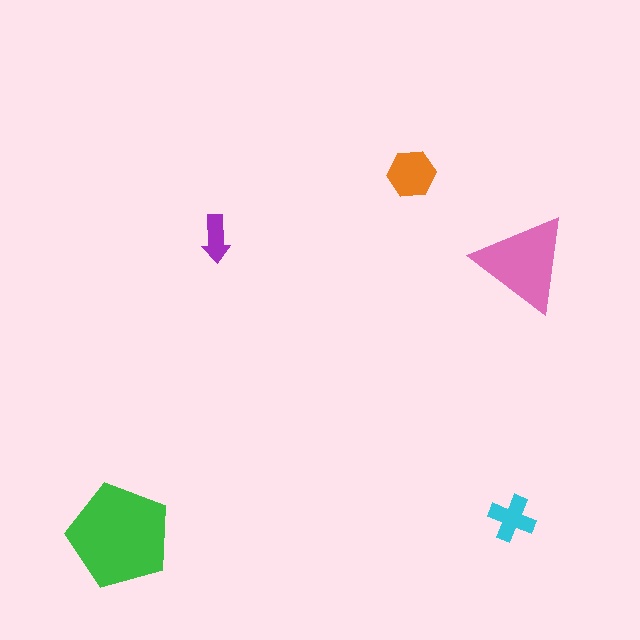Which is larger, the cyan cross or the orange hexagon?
The orange hexagon.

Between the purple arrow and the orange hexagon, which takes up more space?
The orange hexagon.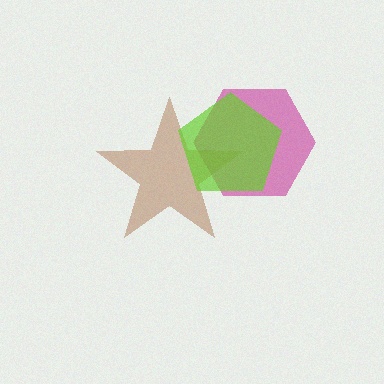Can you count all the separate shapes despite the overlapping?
Yes, there are 3 separate shapes.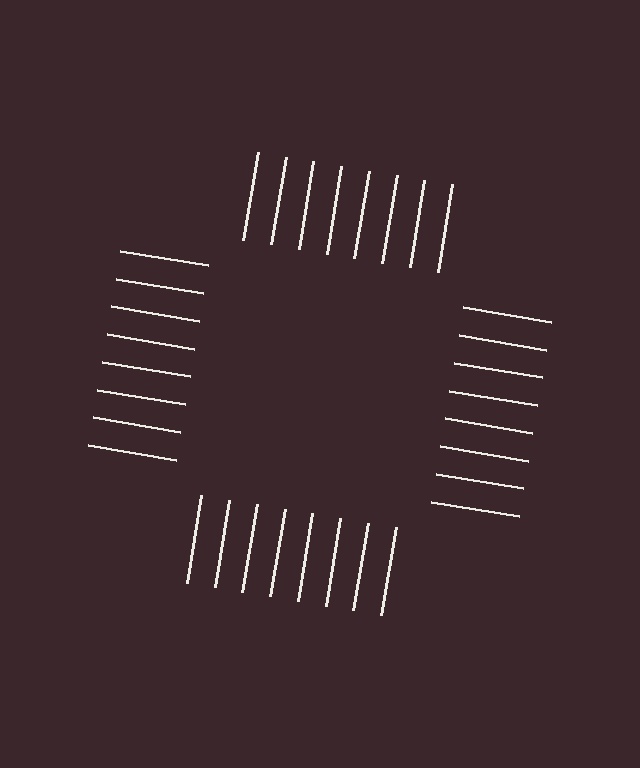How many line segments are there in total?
32 — 8 along each of the 4 edges.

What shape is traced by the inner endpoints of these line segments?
An illusory square — the line segments terminate on its edges but no continuous stroke is drawn.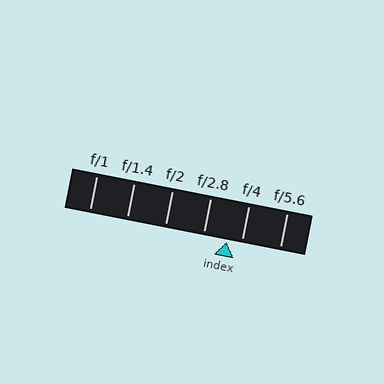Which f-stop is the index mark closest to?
The index mark is closest to f/4.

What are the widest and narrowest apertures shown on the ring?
The widest aperture shown is f/1 and the narrowest is f/5.6.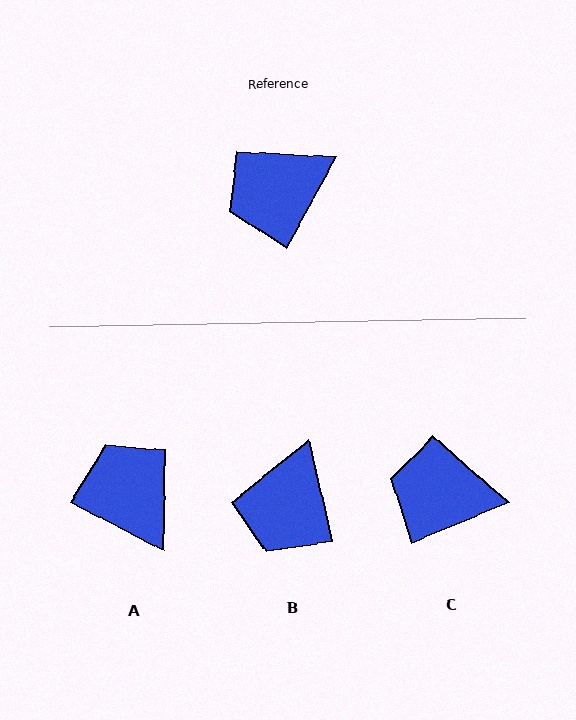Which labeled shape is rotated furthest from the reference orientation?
A, about 88 degrees away.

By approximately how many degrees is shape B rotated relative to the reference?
Approximately 42 degrees counter-clockwise.